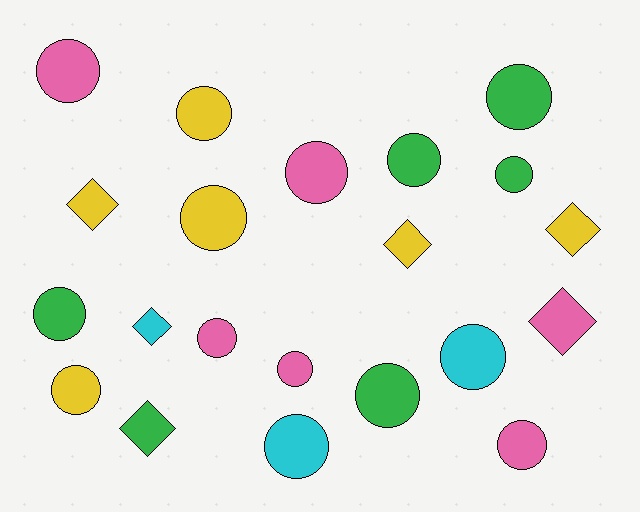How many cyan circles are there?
There are 2 cyan circles.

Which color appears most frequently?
Yellow, with 6 objects.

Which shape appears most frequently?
Circle, with 15 objects.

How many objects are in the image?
There are 21 objects.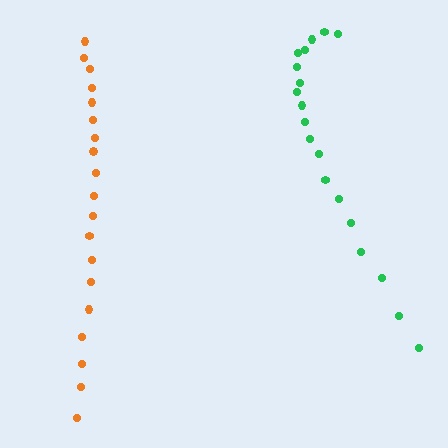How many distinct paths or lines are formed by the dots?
There are 2 distinct paths.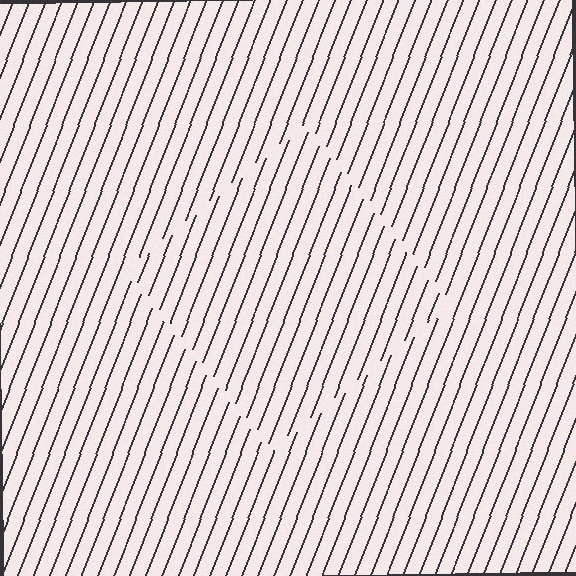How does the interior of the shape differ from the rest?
The interior of the shape contains the same grating, shifted by half a period — the contour is defined by the phase discontinuity where line-ends from the inner and outer gratings abut.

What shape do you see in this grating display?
An illusory square. The interior of the shape contains the same grating, shifted by half a period — the contour is defined by the phase discontinuity where line-ends from the inner and outer gratings abut.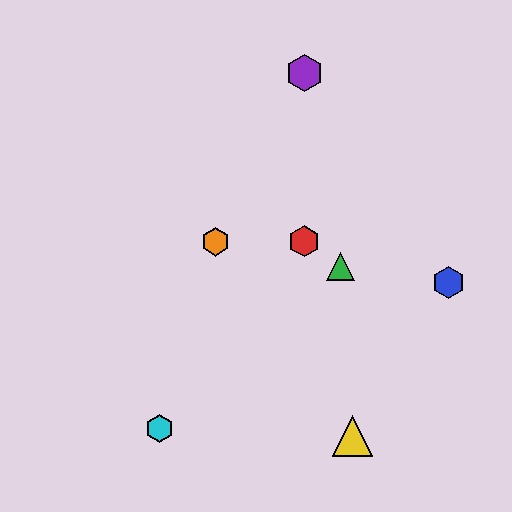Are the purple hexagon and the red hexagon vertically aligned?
Yes, both are at x≈304.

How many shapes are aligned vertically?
2 shapes (the red hexagon, the purple hexagon) are aligned vertically.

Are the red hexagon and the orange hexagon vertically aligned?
No, the red hexagon is at x≈304 and the orange hexagon is at x≈216.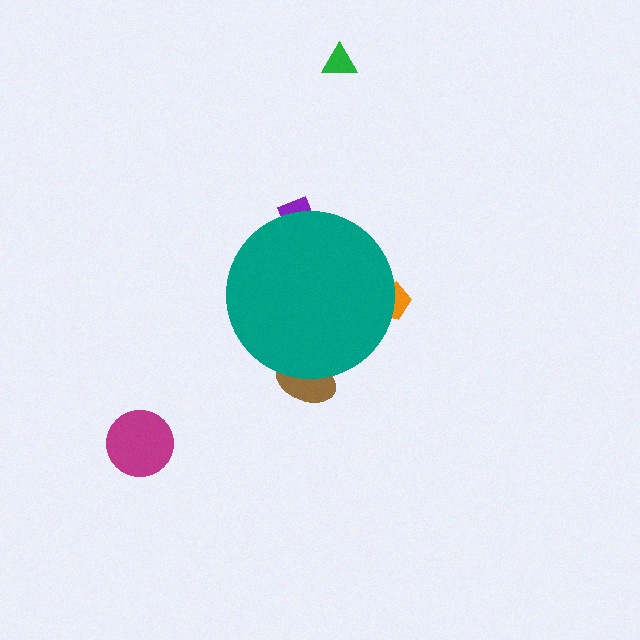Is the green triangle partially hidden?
No, the green triangle is fully visible.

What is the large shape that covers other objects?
A teal circle.